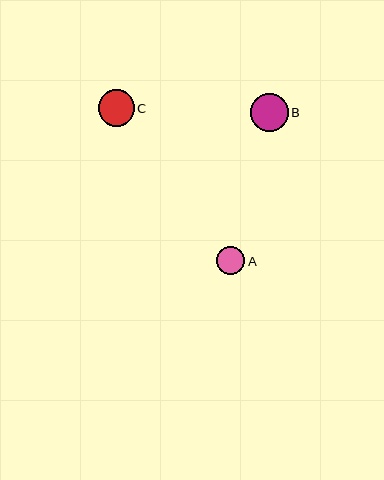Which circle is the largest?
Circle B is the largest with a size of approximately 38 pixels.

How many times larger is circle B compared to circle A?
Circle B is approximately 1.3 times the size of circle A.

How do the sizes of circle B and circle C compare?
Circle B and circle C are approximately the same size.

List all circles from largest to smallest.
From largest to smallest: B, C, A.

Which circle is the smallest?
Circle A is the smallest with a size of approximately 28 pixels.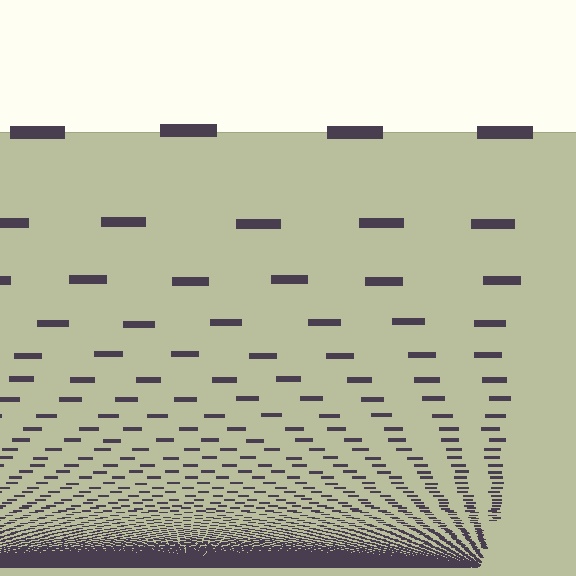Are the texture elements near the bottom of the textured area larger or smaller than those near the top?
Smaller. The gradient is inverted — elements near the bottom are smaller and denser.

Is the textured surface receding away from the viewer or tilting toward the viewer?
The surface appears to tilt toward the viewer. Texture elements get larger and sparser toward the top.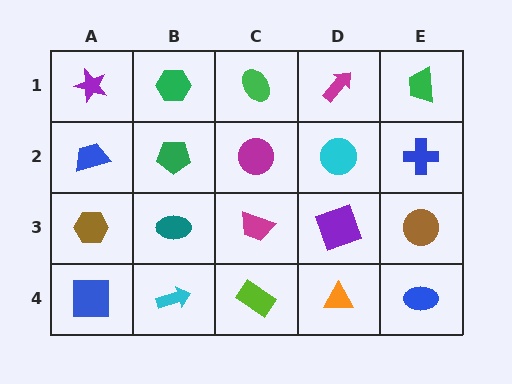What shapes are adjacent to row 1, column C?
A magenta circle (row 2, column C), a green hexagon (row 1, column B), a magenta arrow (row 1, column D).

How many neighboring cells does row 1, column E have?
2.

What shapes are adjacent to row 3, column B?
A green pentagon (row 2, column B), a cyan arrow (row 4, column B), a brown hexagon (row 3, column A), a magenta trapezoid (row 3, column C).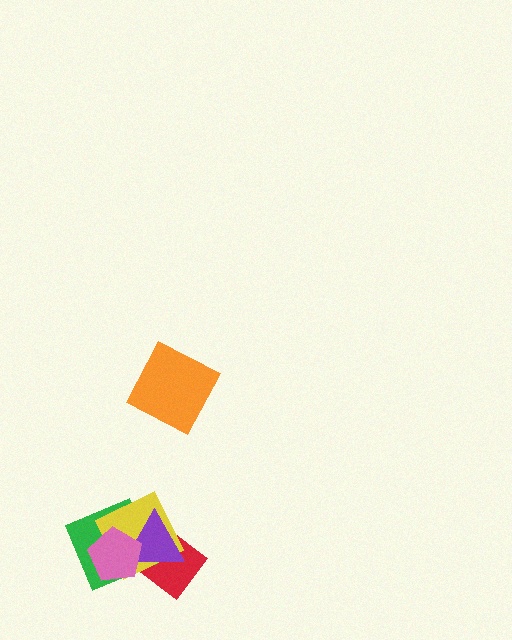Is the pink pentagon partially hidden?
No, no other shape covers it.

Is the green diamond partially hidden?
Yes, it is partially covered by another shape.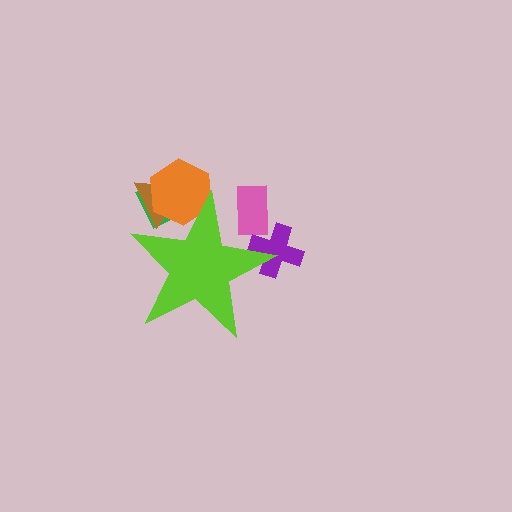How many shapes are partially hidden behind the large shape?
5 shapes are partially hidden.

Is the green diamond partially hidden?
Yes, the green diamond is partially hidden behind the lime star.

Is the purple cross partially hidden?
Yes, the purple cross is partially hidden behind the lime star.